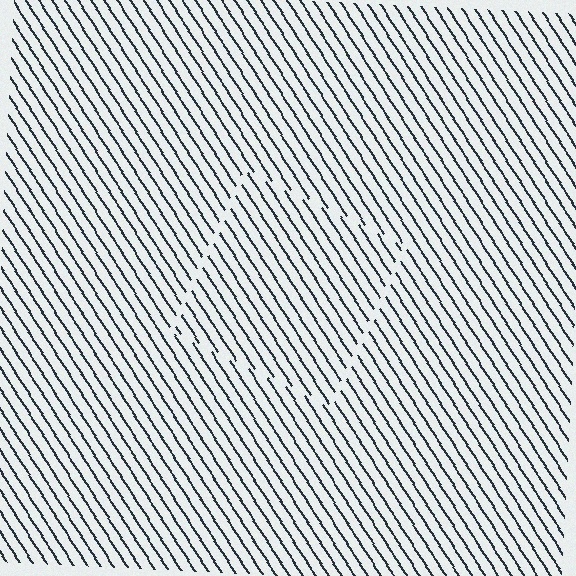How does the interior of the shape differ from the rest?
The interior of the shape contains the same grating, shifted by half a period — the contour is defined by the phase discontinuity where line-ends from the inner and outer gratings abut.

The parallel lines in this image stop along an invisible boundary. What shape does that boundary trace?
An illusory square. The interior of the shape contains the same grating, shifted by half a period — the contour is defined by the phase discontinuity where line-ends from the inner and outer gratings abut.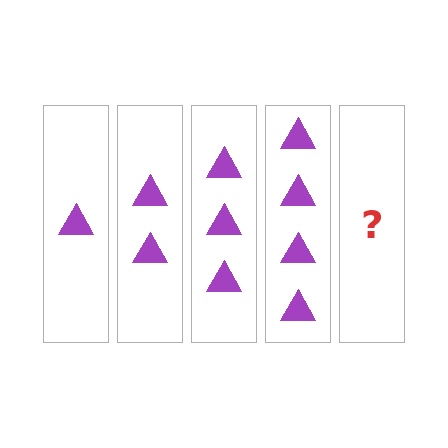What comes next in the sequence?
The next element should be 5 triangles.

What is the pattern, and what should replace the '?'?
The pattern is that each step adds one more triangle. The '?' should be 5 triangles.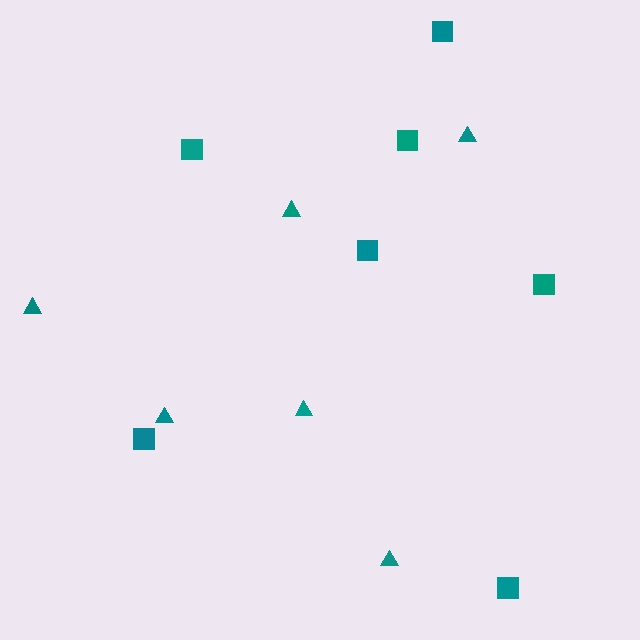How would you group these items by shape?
There are 2 groups: one group of squares (7) and one group of triangles (6).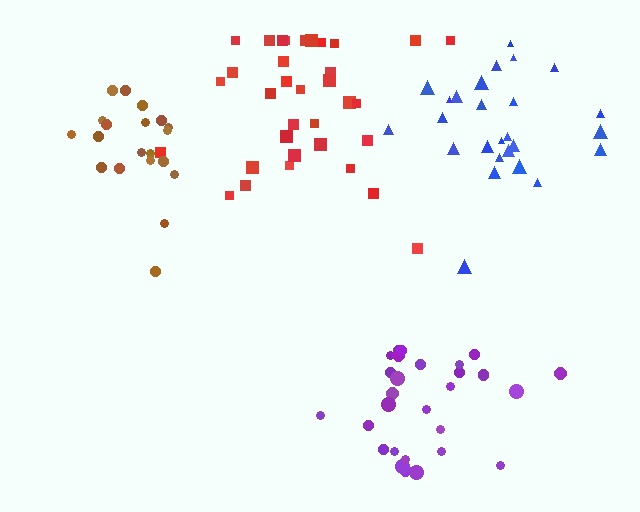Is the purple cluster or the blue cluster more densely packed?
Purple.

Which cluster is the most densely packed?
Purple.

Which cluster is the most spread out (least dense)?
Red.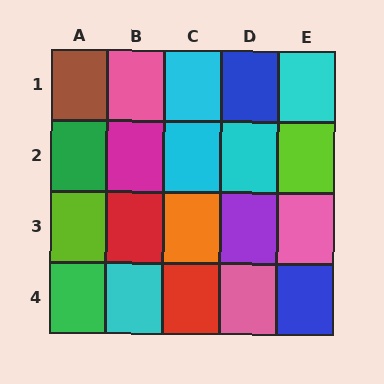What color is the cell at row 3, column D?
Purple.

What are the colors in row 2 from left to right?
Green, magenta, cyan, cyan, lime.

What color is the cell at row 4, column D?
Pink.